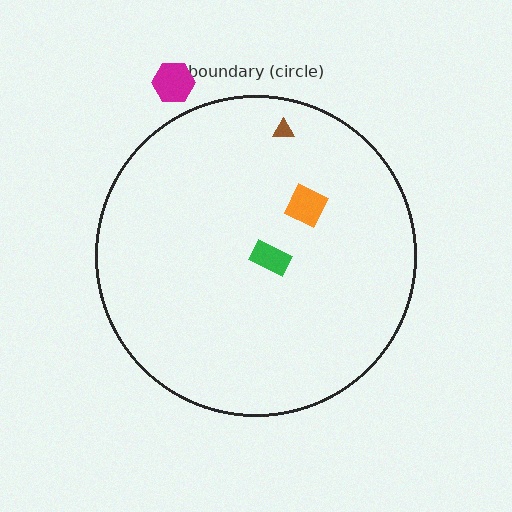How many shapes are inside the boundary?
3 inside, 1 outside.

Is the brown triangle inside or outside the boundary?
Inside.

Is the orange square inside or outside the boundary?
Inside.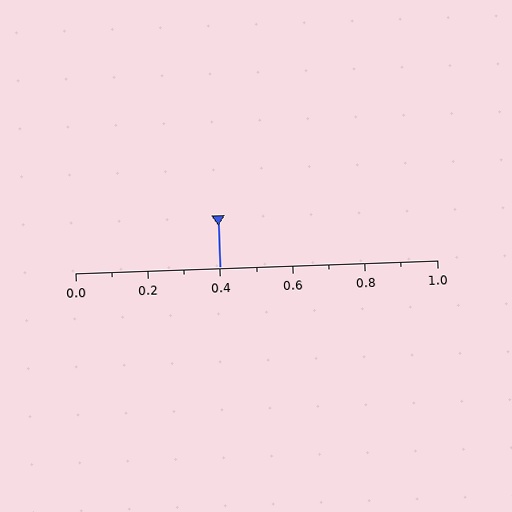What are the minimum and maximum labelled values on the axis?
The axis runs from 0.0 to 1.0.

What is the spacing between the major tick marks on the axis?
The major ticks are spaced 0.2 apart.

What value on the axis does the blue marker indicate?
The marker indicates approximately 0.4.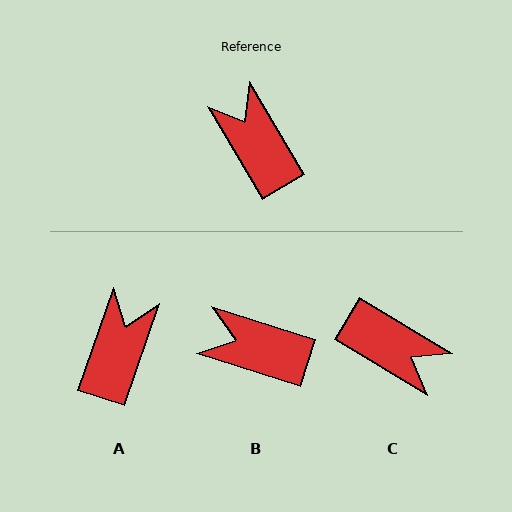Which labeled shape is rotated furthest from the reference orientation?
C, about 151 degrees away.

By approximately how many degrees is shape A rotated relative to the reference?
Approximately 50 degrees clockwise.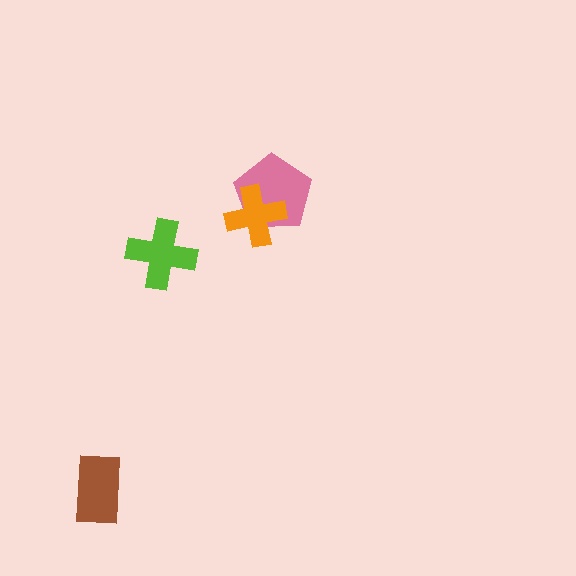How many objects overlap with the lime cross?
0 objects overlap with the lime cross.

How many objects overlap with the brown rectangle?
0 objects overlap with the brown rectangle.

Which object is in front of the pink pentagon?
The orange cross is in front of the pink pentagon.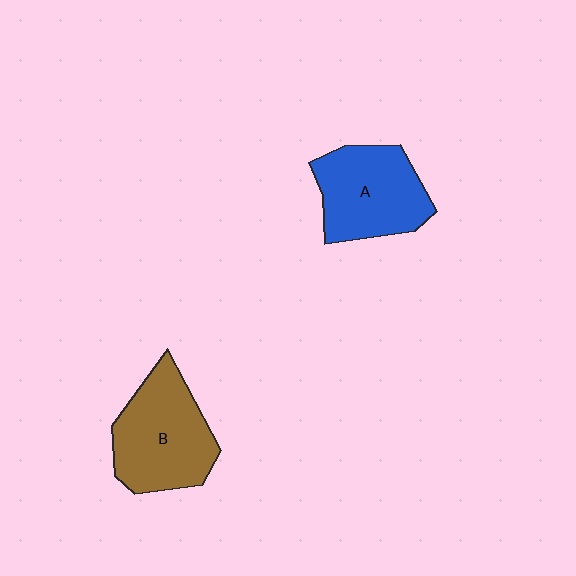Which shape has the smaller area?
Shape A (blue).